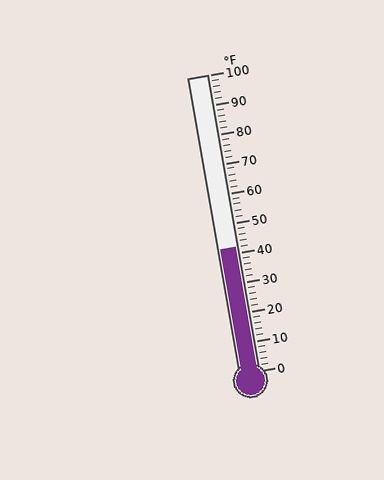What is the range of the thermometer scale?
The thermometer scale ranges from 0°F to 100°F.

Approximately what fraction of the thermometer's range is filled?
The thermometer is filled to approximately 40% of its range.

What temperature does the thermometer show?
The thermometer shows approximately 42°F.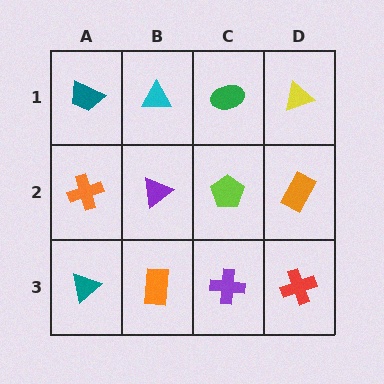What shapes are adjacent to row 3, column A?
An orange cross (row 2, column A), an orange rectangle (row 3, column B).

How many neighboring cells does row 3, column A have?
2.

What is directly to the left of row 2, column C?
A purple triangle.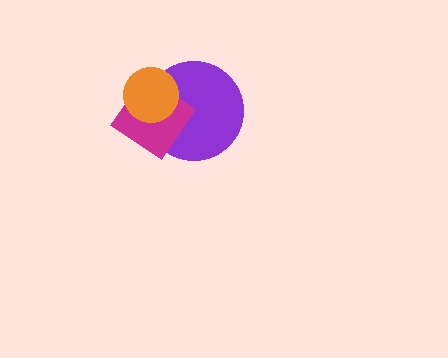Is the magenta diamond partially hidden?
Yes, it is partially covered by another shape.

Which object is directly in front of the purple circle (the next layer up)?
The magenta diamond is directly in front of the purple circle.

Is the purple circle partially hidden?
Yes, it is partially covered by another shape.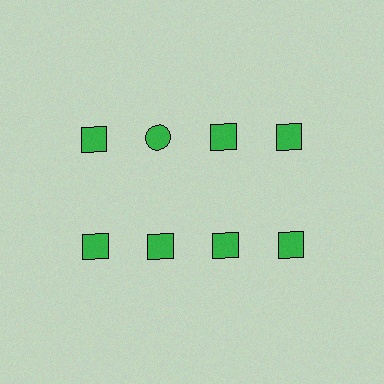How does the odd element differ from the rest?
It has a different shape: circle instead of square.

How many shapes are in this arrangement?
There are 8 shapes arranged in a grid pattern.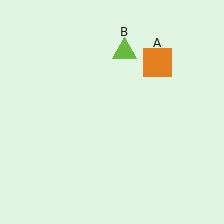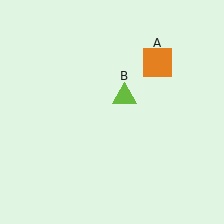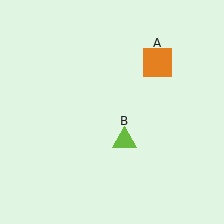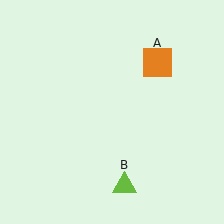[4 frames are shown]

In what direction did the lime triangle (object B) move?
The lime triangle (object B) moved down.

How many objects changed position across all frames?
1 object changed position: lime triangle (object B).